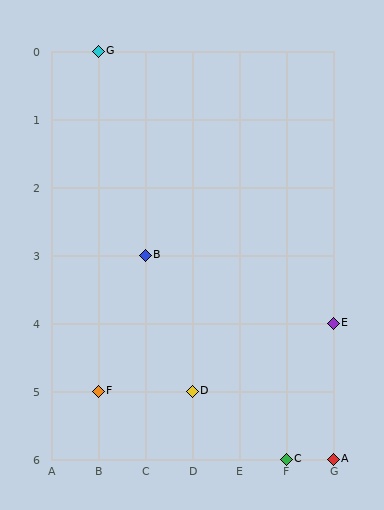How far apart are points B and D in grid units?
Points B and D are 1 column and 2 rows apart (about 2.2 grid units diagonally).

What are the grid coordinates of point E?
Point E is at grid coordinates (G, 4).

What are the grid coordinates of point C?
Point C is at grid coordinates (F, 6).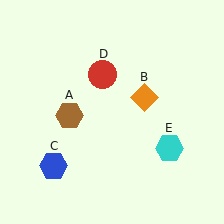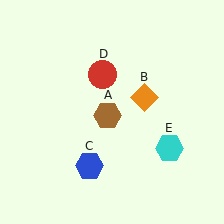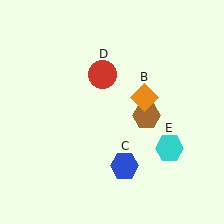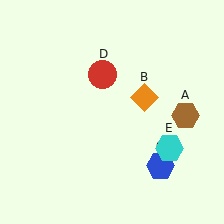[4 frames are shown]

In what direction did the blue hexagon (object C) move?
The blue hexagon (object C) moved right.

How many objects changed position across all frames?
2 objects changed position: brown hexagon (object A), blue hexagon (object C).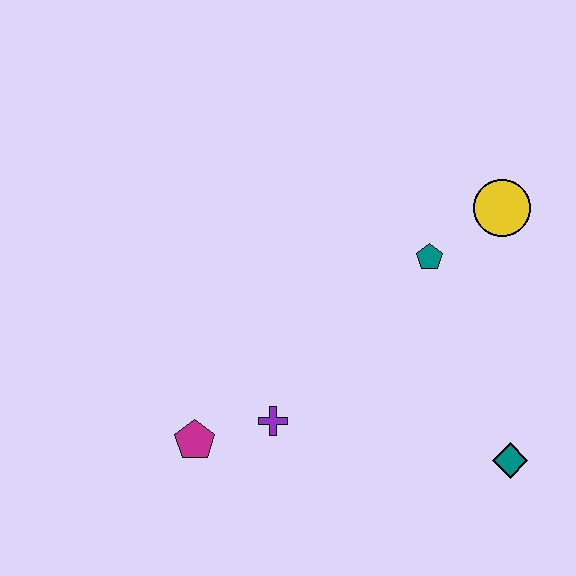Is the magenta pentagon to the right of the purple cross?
No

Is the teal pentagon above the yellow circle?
No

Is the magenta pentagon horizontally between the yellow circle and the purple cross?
No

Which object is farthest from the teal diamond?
The magenta pentagon is farthest from the teal diamond.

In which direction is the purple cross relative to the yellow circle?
The purple cross is to the left of the yellow circle.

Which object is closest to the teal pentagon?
The yellow circle is closest to the teal pentagon.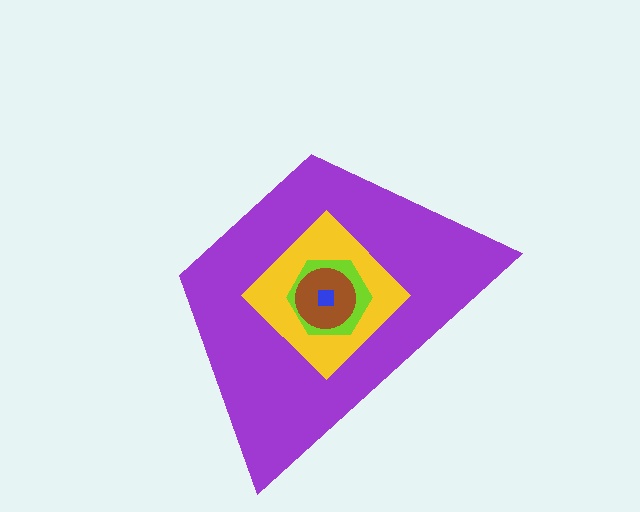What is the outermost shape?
The purple trapezoid.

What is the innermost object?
The blue square.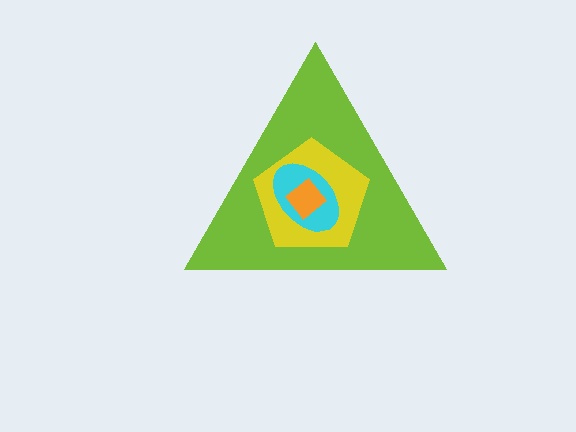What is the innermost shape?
The orange diamond.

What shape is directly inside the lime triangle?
The yellow pentagon.